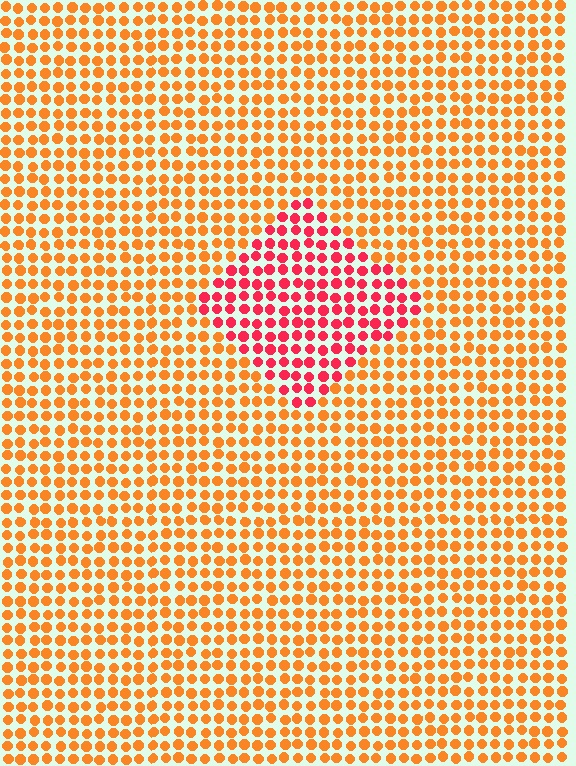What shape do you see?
I see a diamond.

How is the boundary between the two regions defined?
The boundary is defined purely by a slight shift in hue (about 39 degrees). Spacing, size, and orientation are identical on both sides.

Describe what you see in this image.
The image is filled with small orange elements in a uniform arrangement. A diamond-shaped region is visible where the elements are tinted to a slightly different hue, forming a subtle color boundary.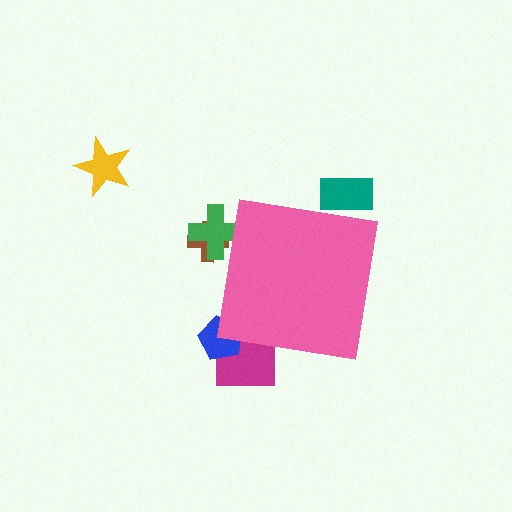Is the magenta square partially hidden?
Yes, the magenta square is partially hidden behind the pink square.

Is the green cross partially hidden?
Yes, the green cross is partially hidden behind the pink square.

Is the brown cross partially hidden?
Yes, the brown cross is partially hidden behind the pink square.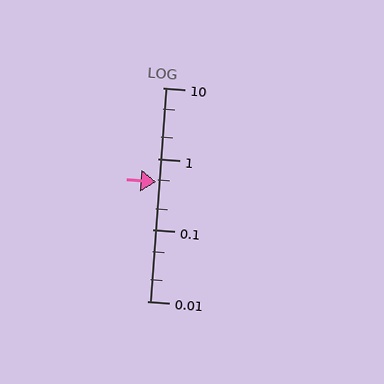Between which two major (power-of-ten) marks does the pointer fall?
The pointer is between 0.1 and 1.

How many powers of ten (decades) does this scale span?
The scale spans 3 decades, from 0.01 to 10.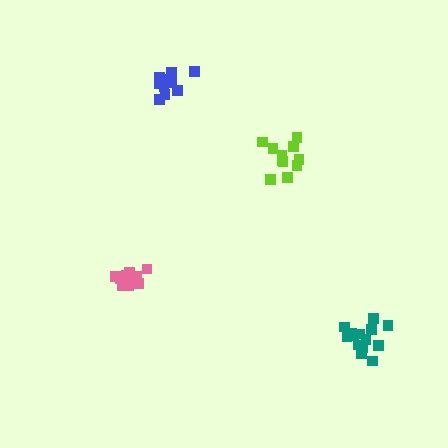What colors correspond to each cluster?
The clusters are colored: pink, blue, lime, teal.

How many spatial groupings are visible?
There are 4 spatial groupings.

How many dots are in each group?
Group 1: 12 dots, Group 2: 11 dots, Group 3: 11 dots, Group 4: 15 dots (49 total).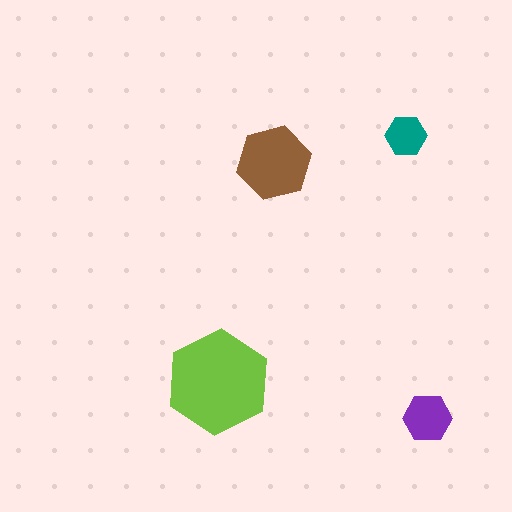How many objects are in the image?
There are 4 objects in the image.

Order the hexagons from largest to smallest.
the lime one, the brown one, the purple one, the teal one.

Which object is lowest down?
The purple hexagon is bottommost.